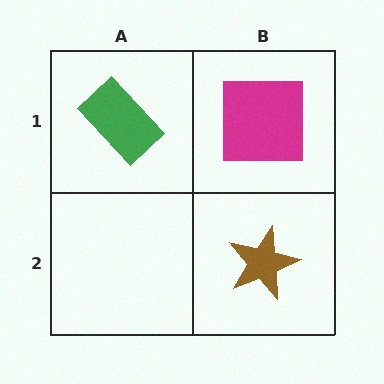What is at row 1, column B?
A magenta square.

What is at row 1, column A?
A green rectangle.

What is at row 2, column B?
A brown star.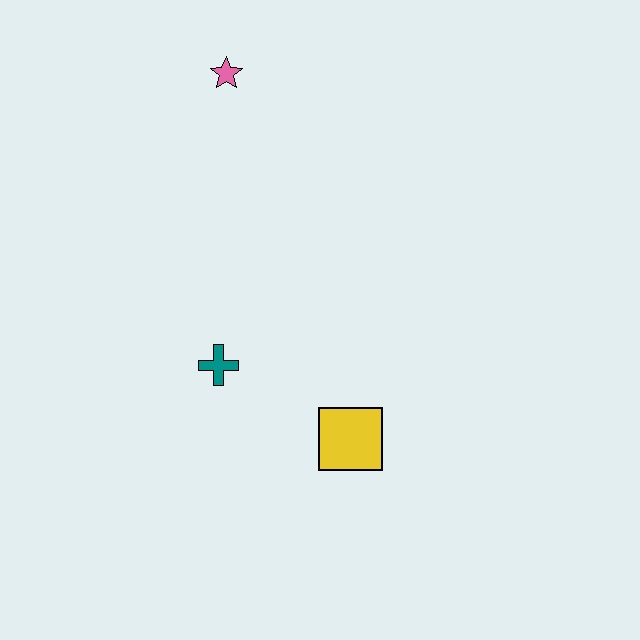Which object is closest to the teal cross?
The yellow square is closest to the teal cross.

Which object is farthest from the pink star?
The yellow square is farthest from the pink star.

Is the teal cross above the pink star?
No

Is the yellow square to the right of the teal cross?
Yes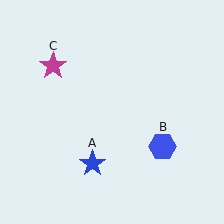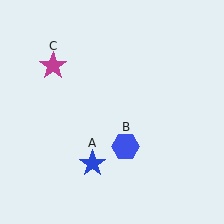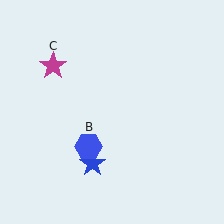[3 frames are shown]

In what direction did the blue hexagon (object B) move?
The blue hexagon (object B) moved left.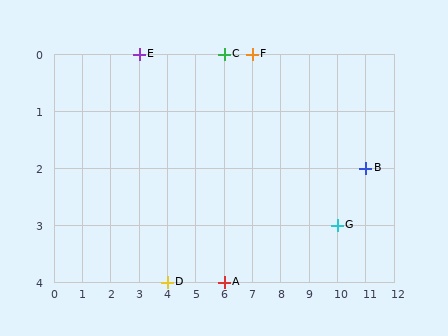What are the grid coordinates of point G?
Point G is at grid coordinates (10, 3).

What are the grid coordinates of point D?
Point D is at grid coordinates (4, 4).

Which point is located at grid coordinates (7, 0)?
Point F is at (7, 0).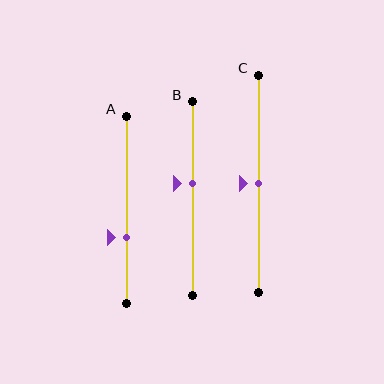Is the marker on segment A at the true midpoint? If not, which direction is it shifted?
No, the marker on segment A is shifted downward by about 14% of the segment length.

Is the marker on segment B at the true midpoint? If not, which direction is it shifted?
No, the marker on segment B is shifted upward by about 8% of the segment length.